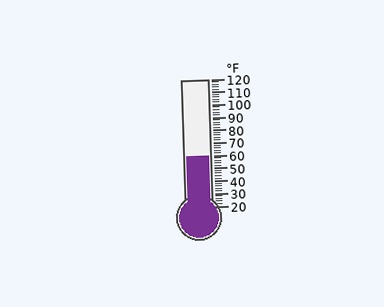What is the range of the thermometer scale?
The thermometer scale ranges from 20°F to 120°F.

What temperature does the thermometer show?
The thermometer shows approximately 60°F.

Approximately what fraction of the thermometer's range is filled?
The thermometer is filled to approximately 40% of its range.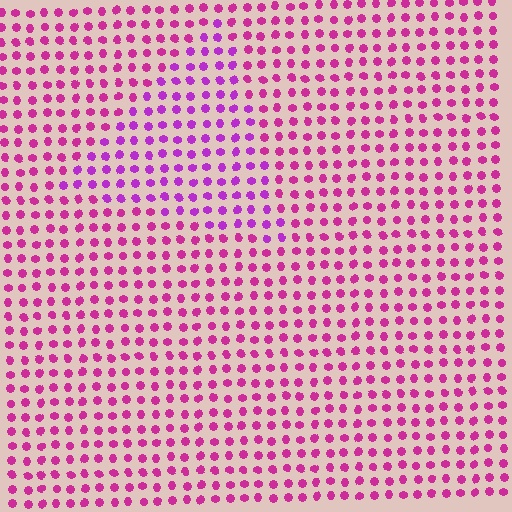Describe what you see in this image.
The image is filled with small magenta elements in a uniform arrangement. A triangle-shaped region is visible where the elements are tinted to a slightly different hue, forming a subtle color boundary.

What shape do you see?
I see a triangle.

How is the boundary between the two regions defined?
The boundary is defined purely by a slight shift in hue (about 27 degrees). Spacing, size, and orientation are identical on both sides.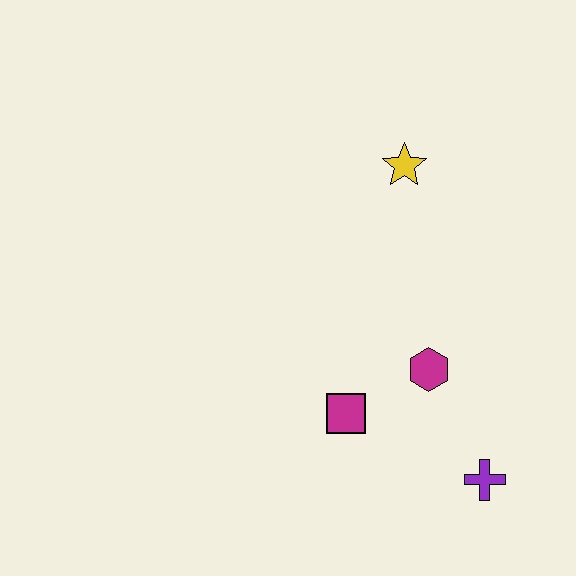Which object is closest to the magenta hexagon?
The magenta square is closest to the magenta hexagon.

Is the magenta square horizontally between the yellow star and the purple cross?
No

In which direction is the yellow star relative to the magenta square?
The yellow star is above the magenta square.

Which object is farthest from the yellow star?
The purple cross is farthest from the yellow star.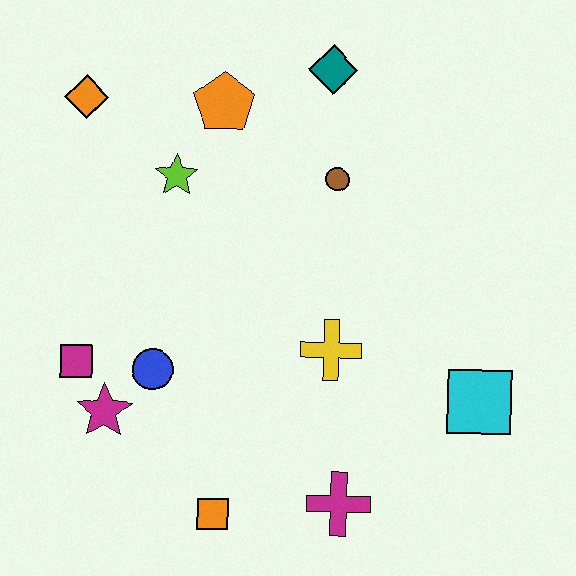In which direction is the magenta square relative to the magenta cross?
The magenta square is to the left of the magenta cross.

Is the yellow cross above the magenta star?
Yes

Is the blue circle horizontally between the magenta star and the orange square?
Yes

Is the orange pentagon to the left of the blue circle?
No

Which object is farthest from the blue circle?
The teal diamond is farthest from the blue circle.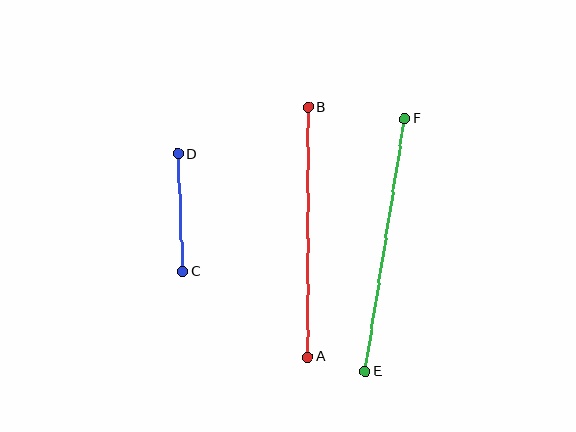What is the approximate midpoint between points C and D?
The midpoint is at approximately (180, 213) pixels.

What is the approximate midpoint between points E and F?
The midpoint is at approximately (385, 245) pixels.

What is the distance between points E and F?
The distance is approximately 256 pixels.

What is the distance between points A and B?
The distance is approximately 250 pixels.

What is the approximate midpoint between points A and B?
The midpoint is at approximately (308, 232) pixels.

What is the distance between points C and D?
The distance is approximately 117 pixels.